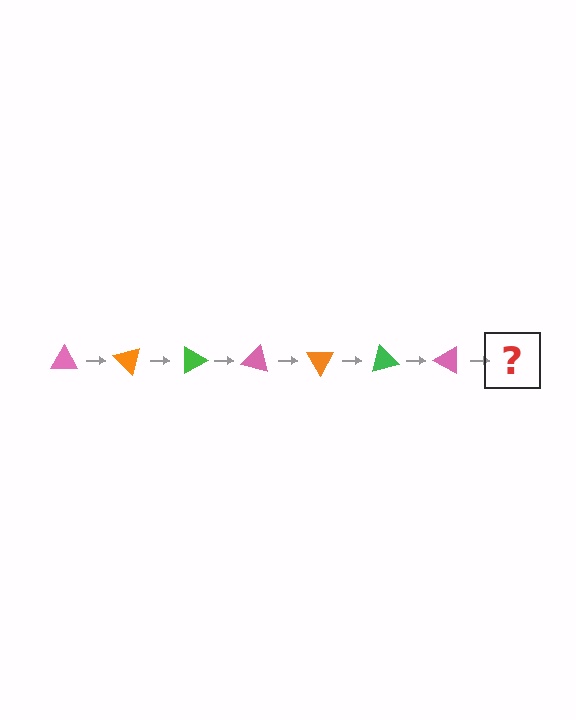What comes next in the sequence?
The next element should be an orange triangle, rotated 315 degrees from the start.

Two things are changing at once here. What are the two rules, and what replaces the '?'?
The two rules are that it rotates 45 degrees each step and the color cycles through pink, orange, and green. The '?' should be an orange triangle, rotated 315 degrees from the start.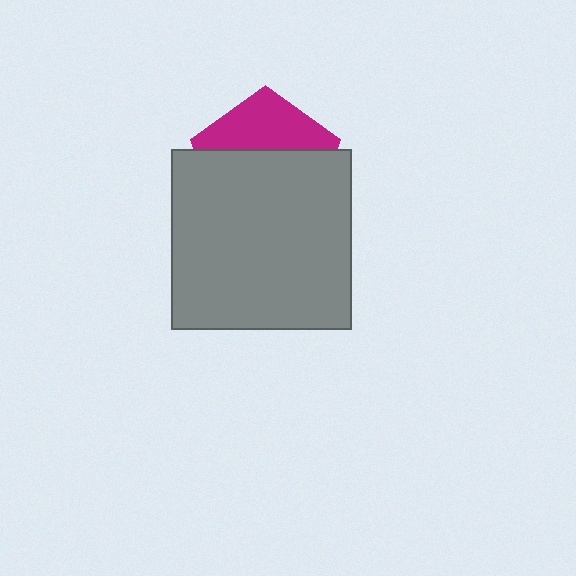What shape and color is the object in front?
The object in front is a gray square.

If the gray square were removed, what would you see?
You would see the complete magenta pentagon.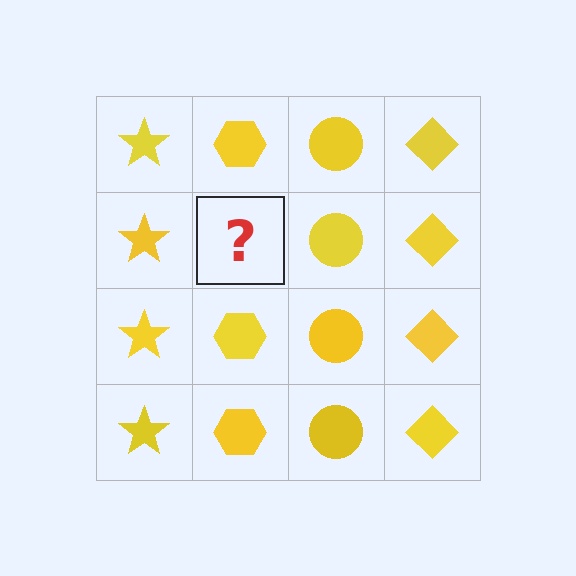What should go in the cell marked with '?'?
The missing cell should contain a yellow hexagon.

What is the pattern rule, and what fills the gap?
The rule is that each column has a consistent shape. The gap should be filled with a yellow hexagon.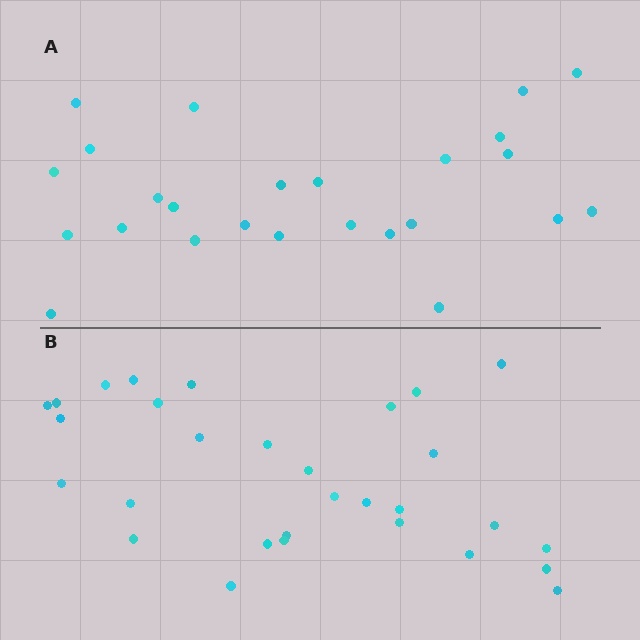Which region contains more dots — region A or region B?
Region B (the bottom region) has more dots.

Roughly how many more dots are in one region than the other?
Region B has about 5 more dots than region A.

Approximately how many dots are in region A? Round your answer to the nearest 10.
About 20 dots. (The exact count is 25, which rounds to 20.)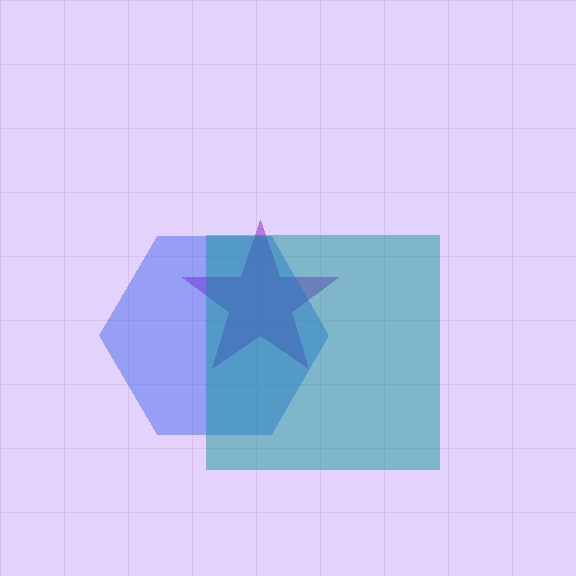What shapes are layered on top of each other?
The layered shapes are: a purple star, a blue hexagon, a teal square.